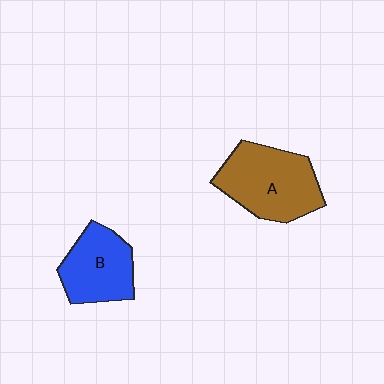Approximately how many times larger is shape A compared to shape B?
Approximately 1.3 times.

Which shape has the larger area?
Shape A (brown).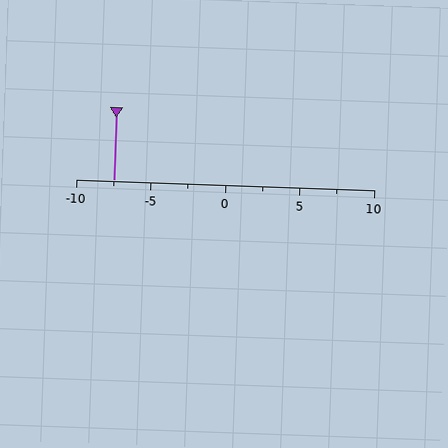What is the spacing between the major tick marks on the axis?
The major ticks are spaced 5 apart.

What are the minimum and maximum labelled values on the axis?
The axis runs from -10 to 10.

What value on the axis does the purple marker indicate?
The marker indicates approximately -7.5.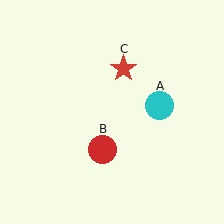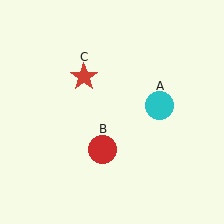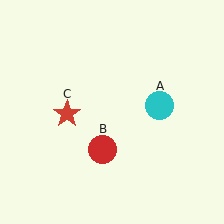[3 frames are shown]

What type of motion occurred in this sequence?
The red star (object C) rotated counterclockwise around the center of the scene.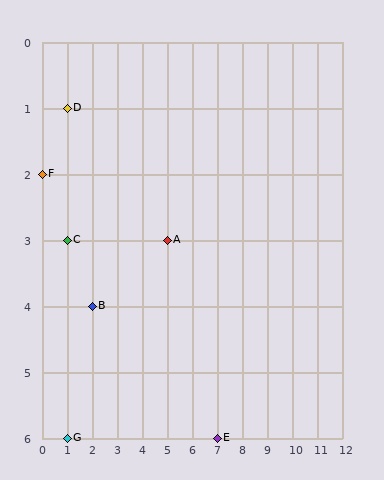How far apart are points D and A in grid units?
Points D and A are 4 columns and 2 rows apart (about 4.5 grid units diagonally).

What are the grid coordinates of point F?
Point F is at grid coordinates (0, 2).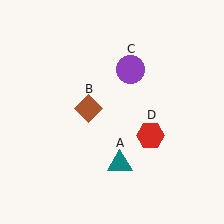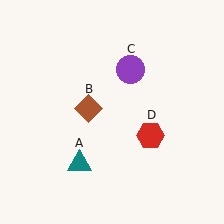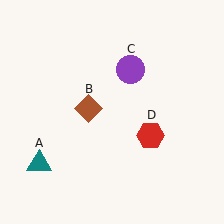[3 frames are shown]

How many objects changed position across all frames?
1 object changed position: teal triangle (object A).